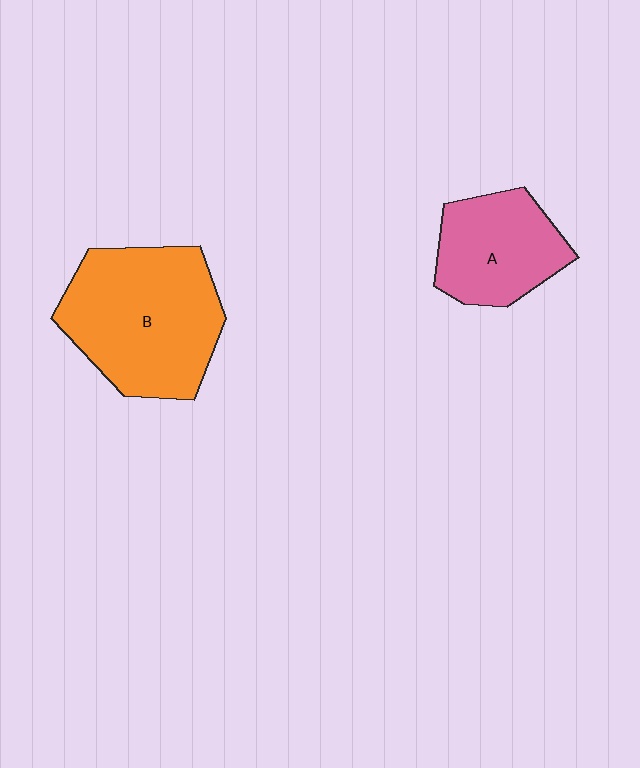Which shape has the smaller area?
Shape A (pink).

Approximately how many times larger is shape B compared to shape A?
Approximately 1.6 times.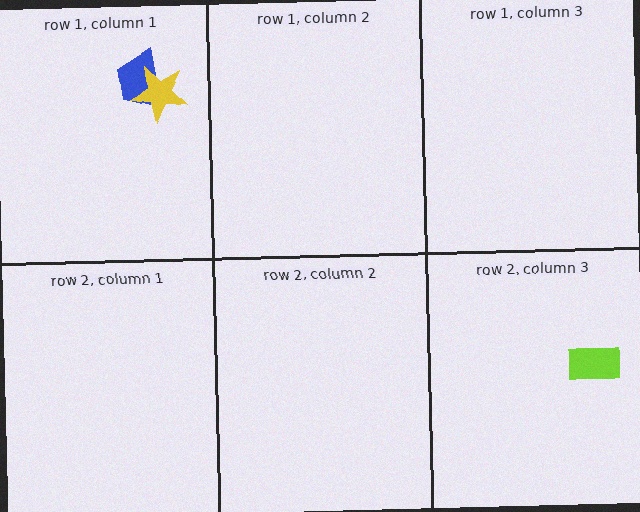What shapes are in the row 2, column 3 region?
The lime rectangle.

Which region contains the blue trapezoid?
The row 1, column 1 region.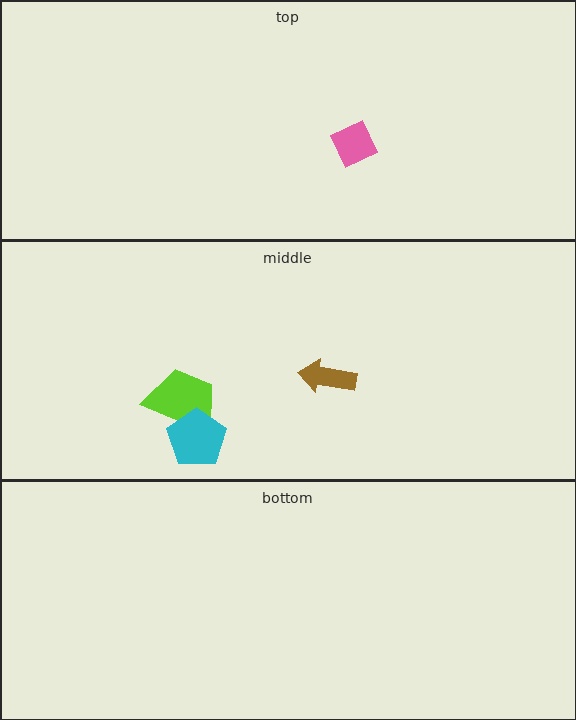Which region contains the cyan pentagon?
The middle region.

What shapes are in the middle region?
The lime trapezoid, the brown arrow, the cyan pentagon.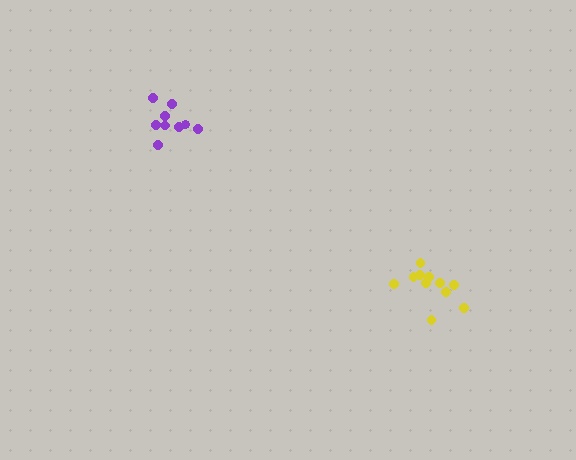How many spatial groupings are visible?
There are 2 spatial groupings.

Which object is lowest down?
The yellow cluster is bottommost.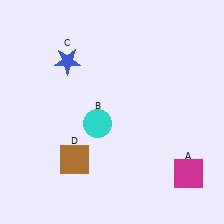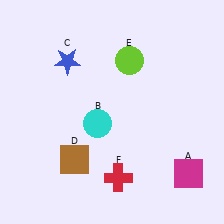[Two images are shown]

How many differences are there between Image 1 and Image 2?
There are 2 differences between the two images.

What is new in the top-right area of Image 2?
A lime circle (E) was added in the top-right area of Image 2.